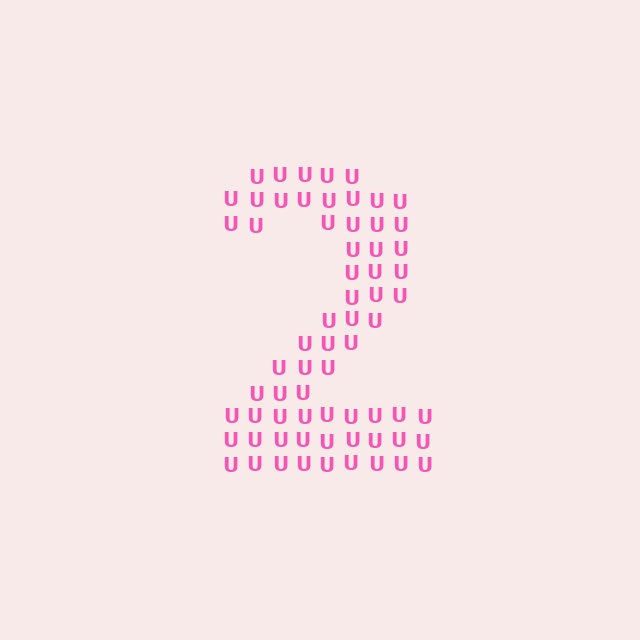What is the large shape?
The large shape is the digit 2.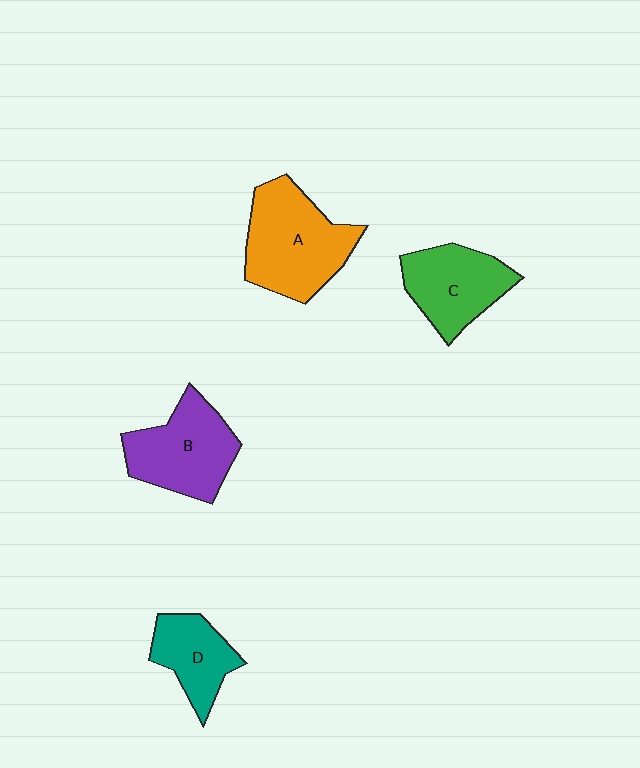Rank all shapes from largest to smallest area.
From largest to smallest: A (orange), B (purple), C (green), D (teal).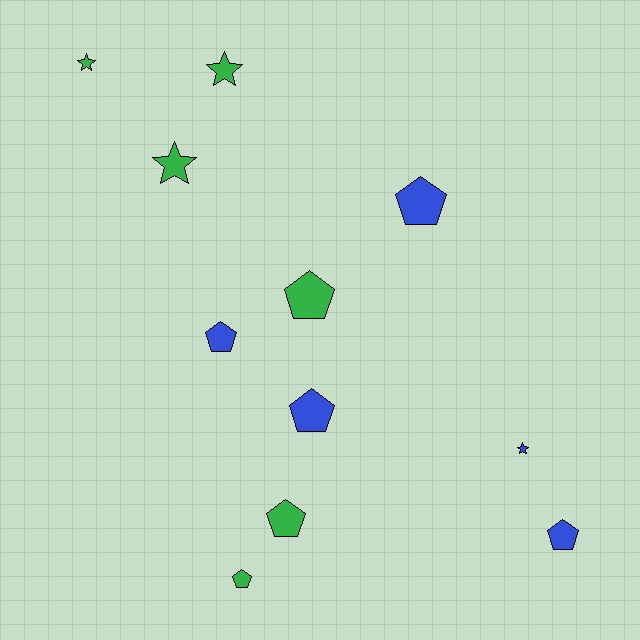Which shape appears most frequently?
Pentagon, with 7 objects.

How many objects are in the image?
There are 11 objects.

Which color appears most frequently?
Green, with 6 objects.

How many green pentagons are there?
There are 3 green pentagons.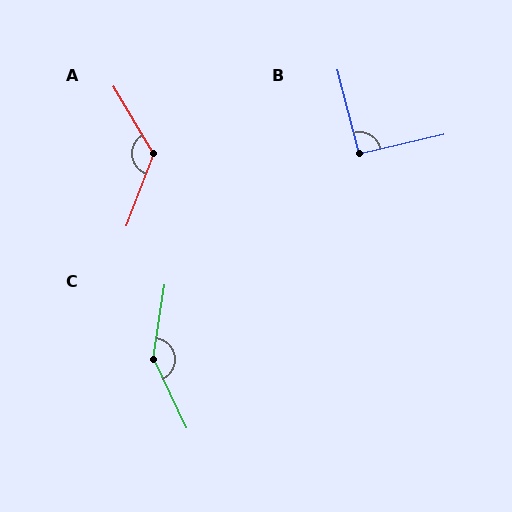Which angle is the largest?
C, at approximately 146 degrees.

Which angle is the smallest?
B, at approximately 91 degrees.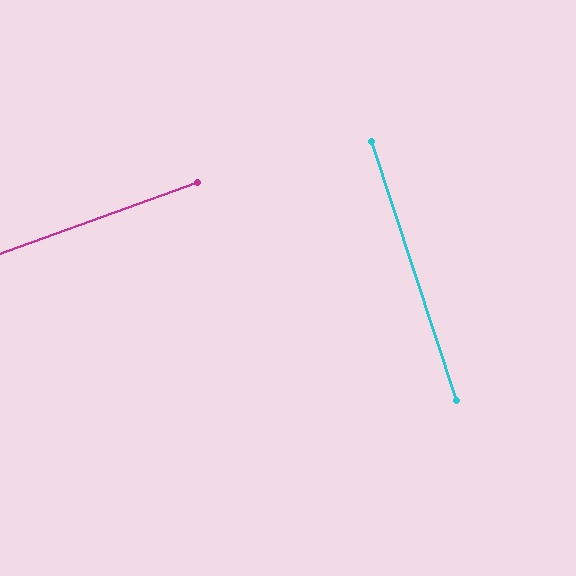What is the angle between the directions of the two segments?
Approximately 88 degrees.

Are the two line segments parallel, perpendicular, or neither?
Perpendicular — they meet at approximately 88°.